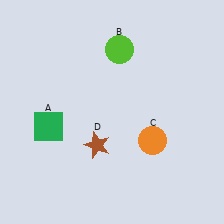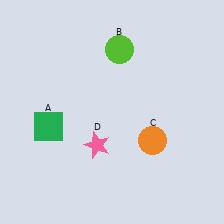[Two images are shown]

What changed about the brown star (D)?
In Image 1, D is brown. In Image 2, it changed to pink.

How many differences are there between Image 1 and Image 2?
There is 1 difference between the two images.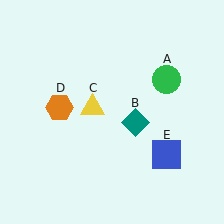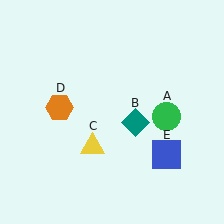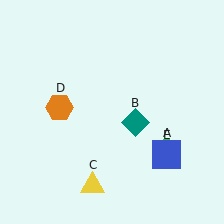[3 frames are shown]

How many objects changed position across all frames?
2 objects changed position: green circle (object A), yellow triangle (object C).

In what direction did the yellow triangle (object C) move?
The yellow triangle (object C) moved down.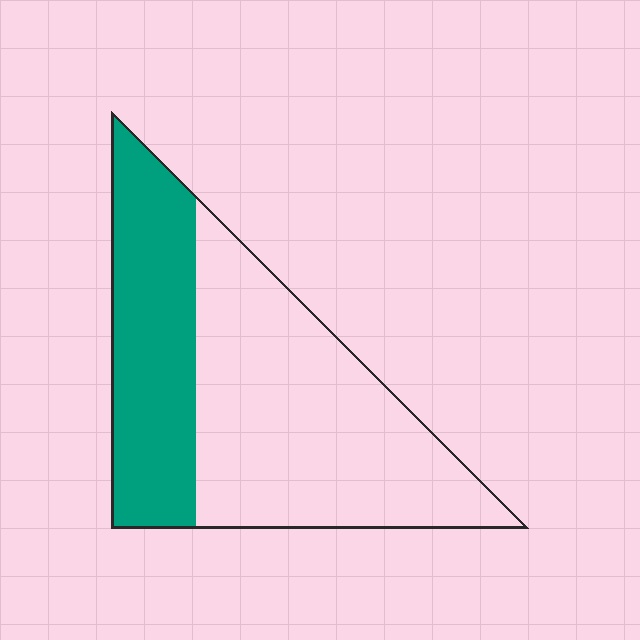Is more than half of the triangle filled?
No.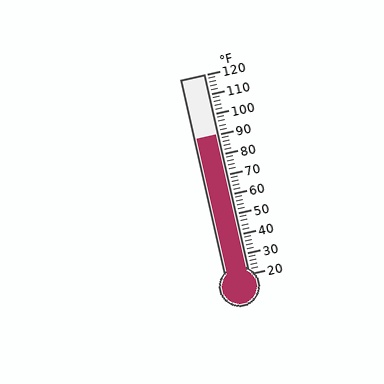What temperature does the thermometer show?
The thermometer shows approximately 90°F.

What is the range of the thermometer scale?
The thermometer scale ranges from 20°F to 120°F.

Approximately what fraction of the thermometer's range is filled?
The thermometer is filled to approximately 70% of its range.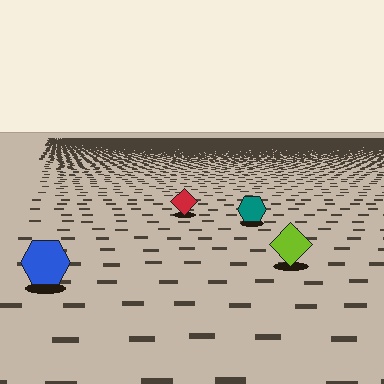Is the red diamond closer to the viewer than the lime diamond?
No. The lime diamond is closer — you can tell from the texture gradient: the ground texture is coarser near it.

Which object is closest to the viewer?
The blue hexagon is closest. The texture marks near it are larger and more spread out.